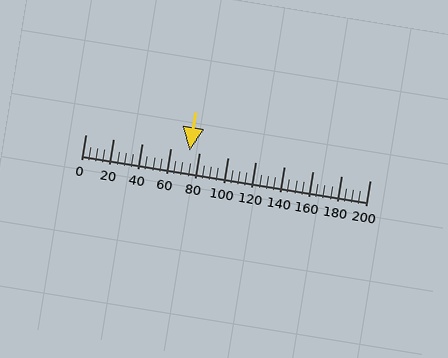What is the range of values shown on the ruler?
The ruler shows values from 0 to 200.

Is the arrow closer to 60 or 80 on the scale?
The arrow is closer to 80.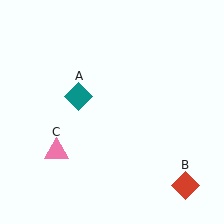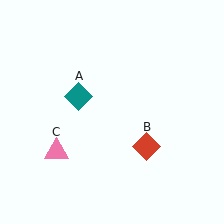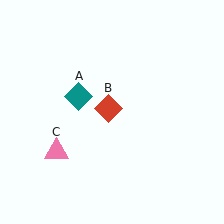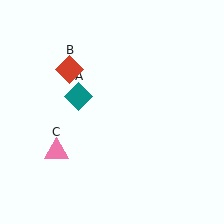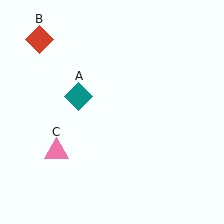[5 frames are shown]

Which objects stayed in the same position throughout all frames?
Teal diamond (object A) and pink triangle (object C) remained stationary.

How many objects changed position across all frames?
1 object changed position: red diamond (object B).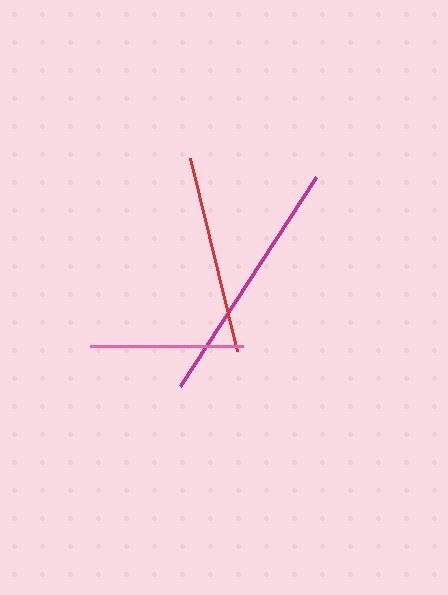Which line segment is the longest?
The magenta line is the longest at approximately 249 pixels.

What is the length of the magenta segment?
The magenta segment is approximately 249 pixels long.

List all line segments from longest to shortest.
From longest to shortest: magenta, red, pink.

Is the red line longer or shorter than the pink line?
The red line is longer than the pink line.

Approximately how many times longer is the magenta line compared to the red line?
The magenta line is approximately 1.3 times the length of the red line.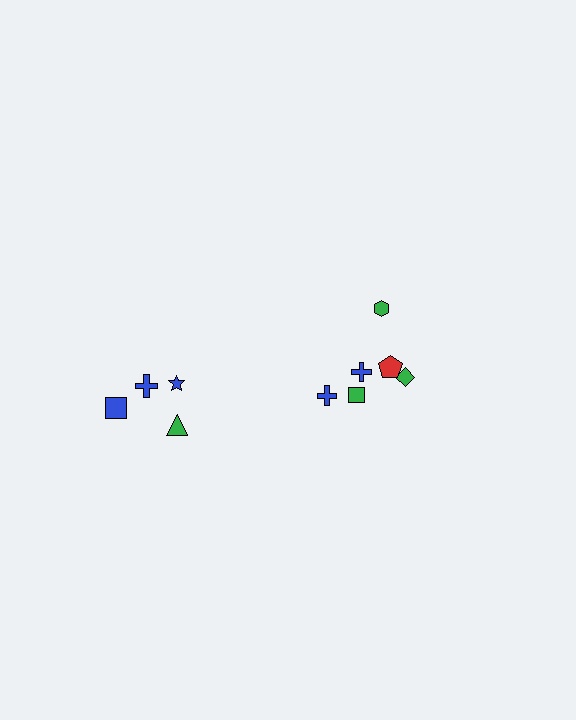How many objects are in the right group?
There are 6 objects.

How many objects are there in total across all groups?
There are 10 objects.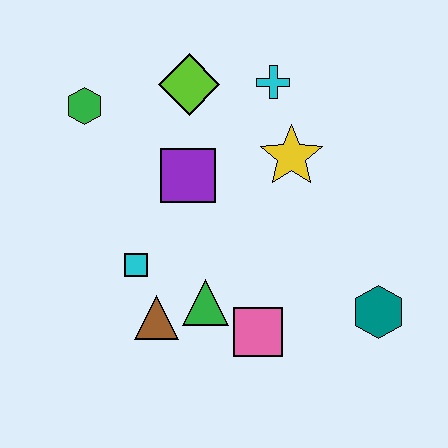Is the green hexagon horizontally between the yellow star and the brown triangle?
No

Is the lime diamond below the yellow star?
No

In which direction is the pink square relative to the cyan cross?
The pink square is below the cyan cross.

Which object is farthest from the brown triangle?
The cyan cross is farthest from the brown triangle.